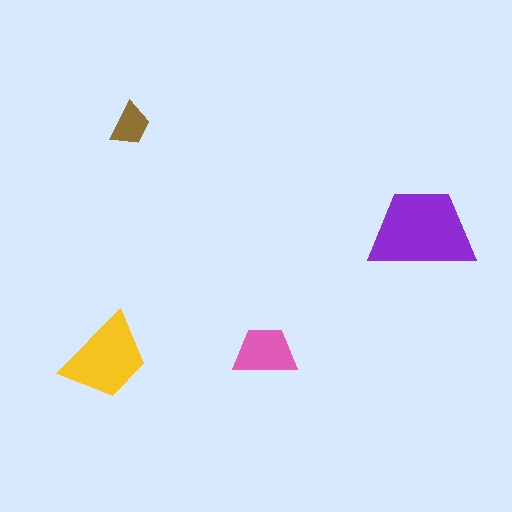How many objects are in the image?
There are 4 objects in the image.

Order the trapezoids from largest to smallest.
the purple one, the yellow one, the pink one, the brown one.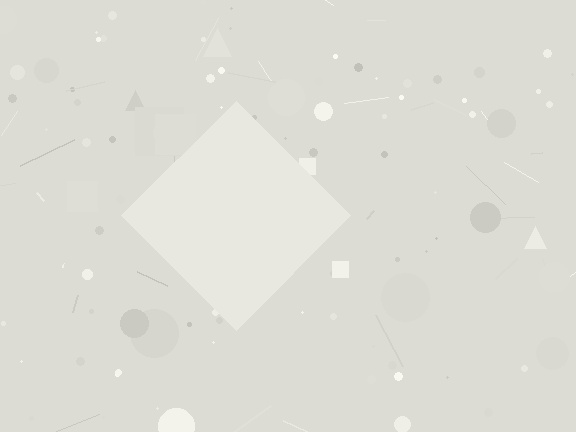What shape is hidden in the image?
A diamond is hidden in the image.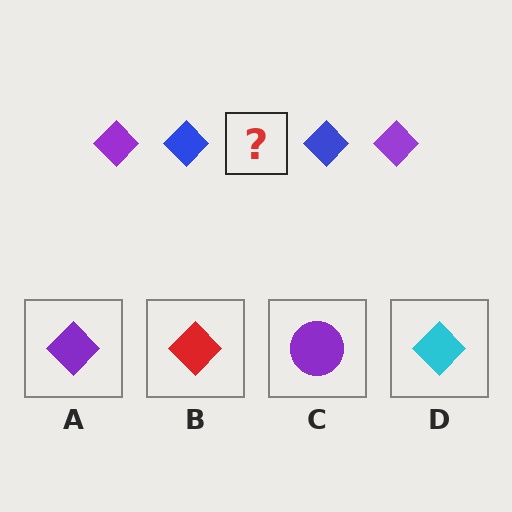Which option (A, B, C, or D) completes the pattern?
A.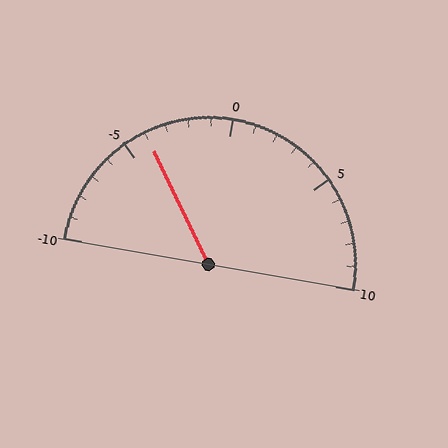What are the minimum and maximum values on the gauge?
The gauge ranges from -10 to 10.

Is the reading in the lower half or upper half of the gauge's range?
The reading is in the lower half of the range (-10 to 10).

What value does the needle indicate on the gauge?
The needle indicates approximately -4.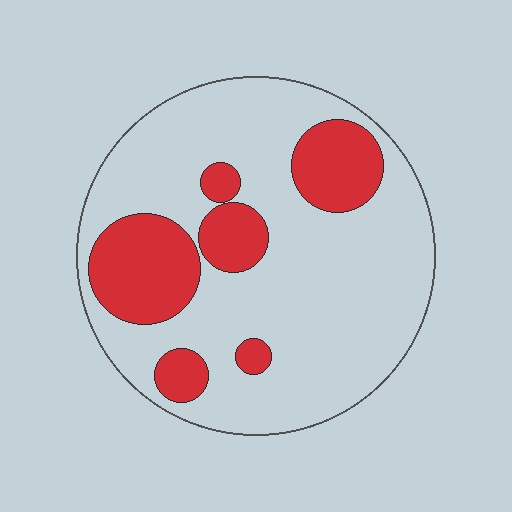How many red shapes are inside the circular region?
6.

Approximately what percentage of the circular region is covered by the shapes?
Approximately 25%.